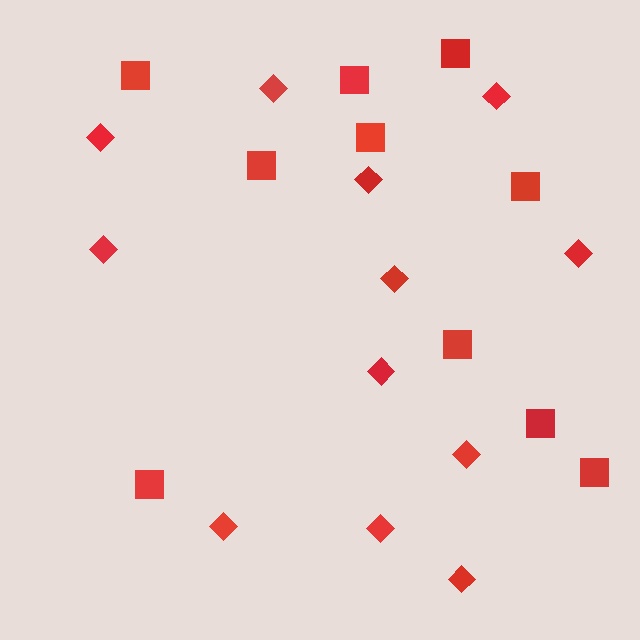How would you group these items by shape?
There are 2 groups: one group of diamonds (12) and one group of squares (10).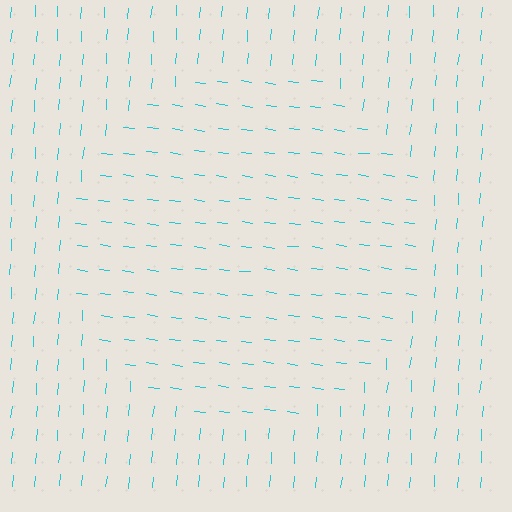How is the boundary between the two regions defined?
The boundary is defined purely by a change in line orientation (approximately 87 degrees difference). All lines are the same color and thickness.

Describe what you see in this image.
The image is filled with small cyan line segments. A circle region in the image has lines oriented differently from the surrounding lines, creating a visible texture boundary.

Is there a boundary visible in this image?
Yes, there is a texture boundary formed by a change in line orientation.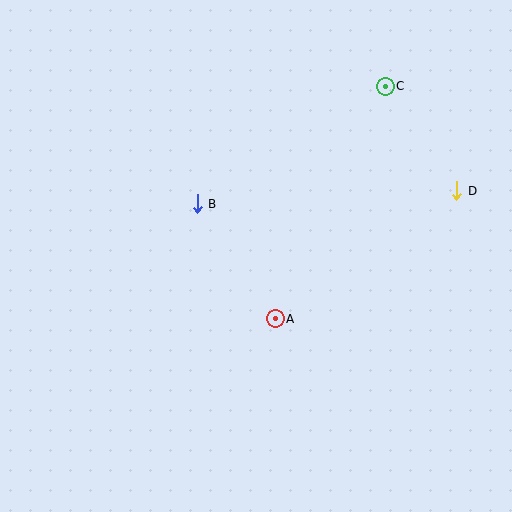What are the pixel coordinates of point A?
Point A is at (275, 319).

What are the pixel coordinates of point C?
Point C is at (385, 86).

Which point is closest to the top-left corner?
Point B is closest to the top-left corner.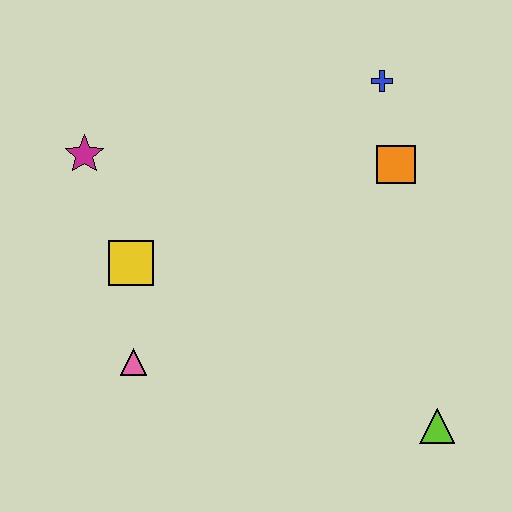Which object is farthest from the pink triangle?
The blue cross is farthest from the pink triangle.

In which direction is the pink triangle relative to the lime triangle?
The pink triangle is to the left of the lime triangle.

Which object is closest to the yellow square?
The pink triangle is closest to the yellow square.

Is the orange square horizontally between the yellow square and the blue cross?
No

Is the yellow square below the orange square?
Yes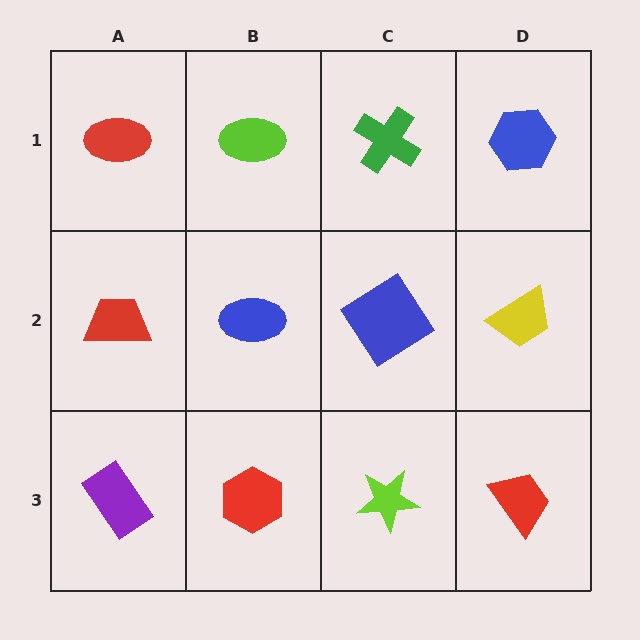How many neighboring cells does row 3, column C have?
3.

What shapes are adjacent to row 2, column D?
A blue hexagon (row 1, column D), a red trapezoid (row 3, column D), a blue diamond (row 2, column C).